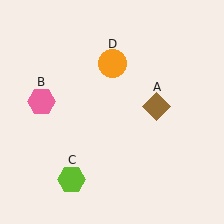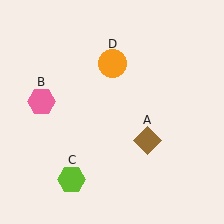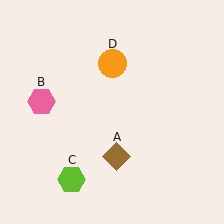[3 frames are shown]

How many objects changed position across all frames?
1 object changed position: brown diamond (object A).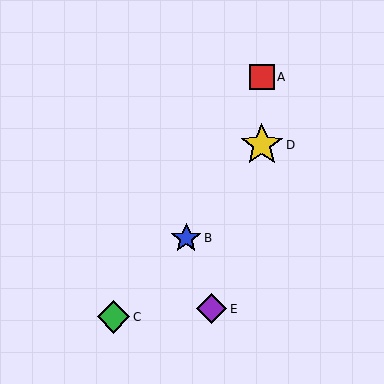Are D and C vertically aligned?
No, D is at x≈262 and C is at x≈114.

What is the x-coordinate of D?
Object D is at x≈262.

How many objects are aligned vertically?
2 objects (A, D) are aligned vertically.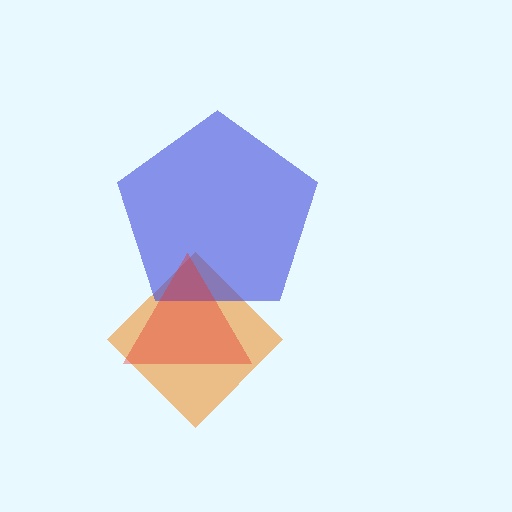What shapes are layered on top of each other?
The layered shapes are: an orange diamond, a blue pentagon, a red triangle.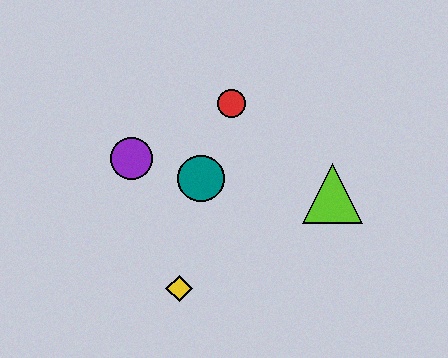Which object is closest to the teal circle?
The purple circle is closest to the teal circle.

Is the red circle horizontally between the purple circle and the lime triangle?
Yes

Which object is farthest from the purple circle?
The lime triangle is farthest from the purple circle.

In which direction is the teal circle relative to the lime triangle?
The teal circle is to the left of the lime triangle.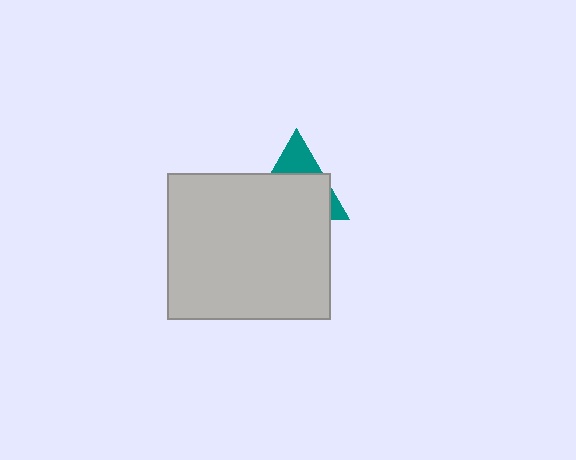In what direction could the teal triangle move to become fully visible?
The teal triangle could move up. That would shift it out from behind the light gray rectangle entirely.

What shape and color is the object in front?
The object in front is a light gray rectangle.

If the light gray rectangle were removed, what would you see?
You would see the complete teal triangle.